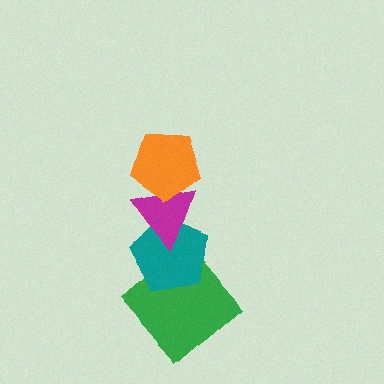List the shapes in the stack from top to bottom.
From top to bottom: the orange pentagon, the magenta triangle, the teal pentagon, the green diamond.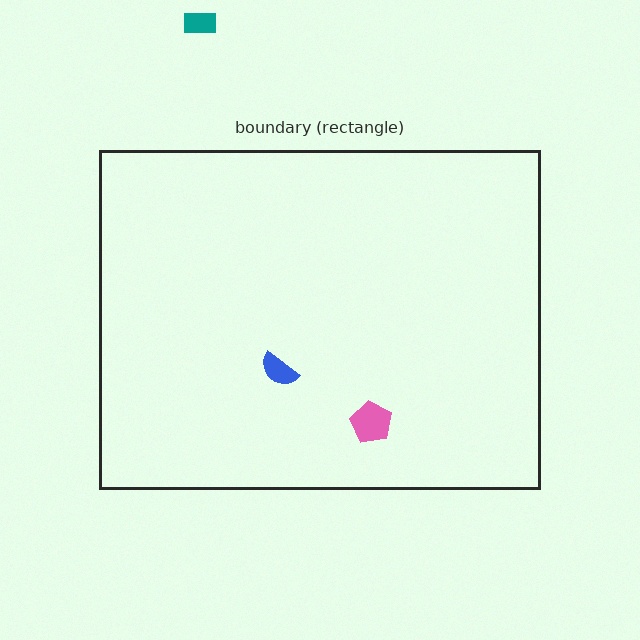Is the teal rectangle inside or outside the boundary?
Outside.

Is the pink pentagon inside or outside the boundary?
Inside.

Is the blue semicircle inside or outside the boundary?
Inside.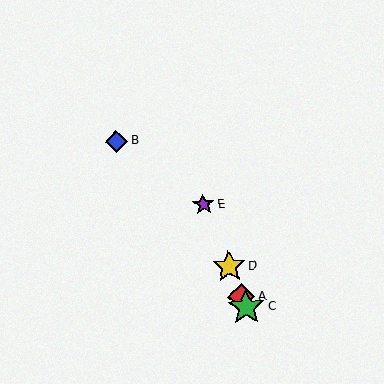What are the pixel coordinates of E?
Object E is at (203, 205).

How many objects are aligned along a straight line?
4 objects (A, C, D, E) are aligned along a straight line.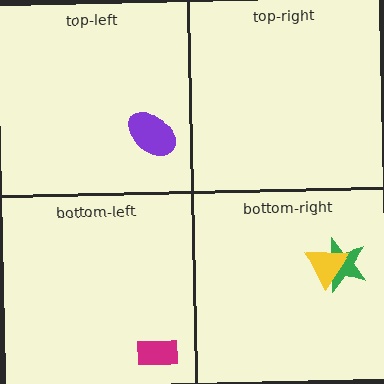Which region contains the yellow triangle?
The bottom-right region.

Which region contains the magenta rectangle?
The bottom-left region.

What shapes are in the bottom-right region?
The green star, the yellow triangle.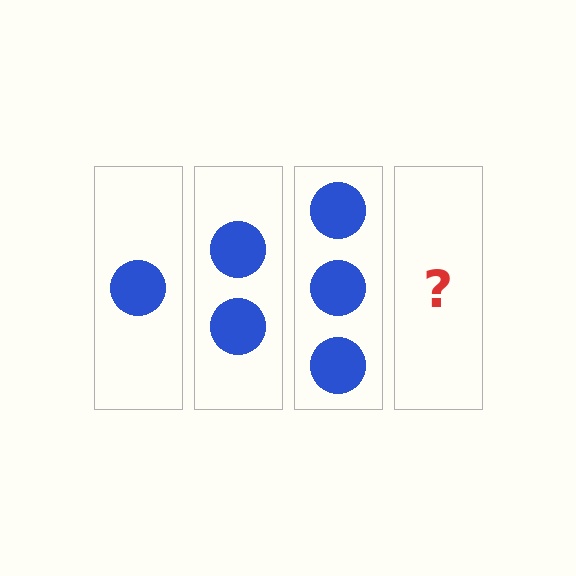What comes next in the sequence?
The next element should be 4 circles.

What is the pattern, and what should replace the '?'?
The pattern is that each step adds one more circle. The '?' should be 4 circles.